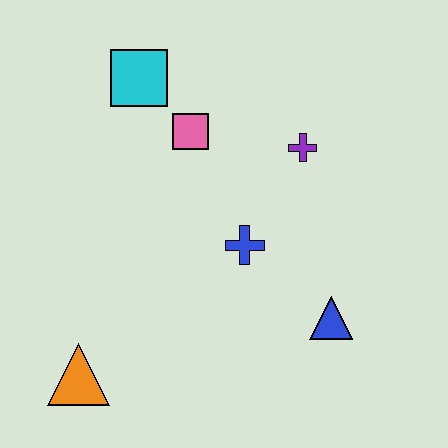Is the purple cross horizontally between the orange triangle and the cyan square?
No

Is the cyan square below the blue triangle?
No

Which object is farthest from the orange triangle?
The purple cross is farthest from the orange triangle.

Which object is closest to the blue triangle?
The blue cross is closest to the blue triangle.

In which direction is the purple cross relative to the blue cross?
The purple cross is above the blue cross.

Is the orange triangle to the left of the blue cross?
Yes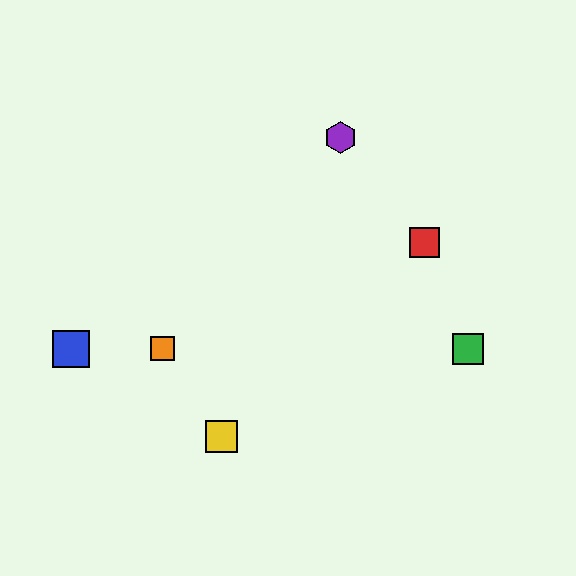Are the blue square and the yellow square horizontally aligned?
No, the blue square is at y≈349 and the yellow square is at y≈436.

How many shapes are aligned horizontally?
3 shapes (the blue square, the green square, the orange square) are aligned horizontally.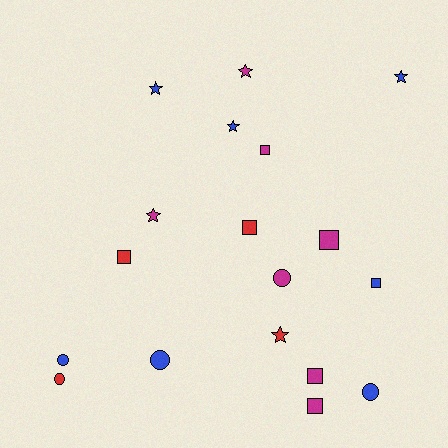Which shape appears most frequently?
Square, with 7 objects.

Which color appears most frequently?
Blue, with 7 objects.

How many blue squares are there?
There is 1 blue square.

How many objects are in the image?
There are 18 objects.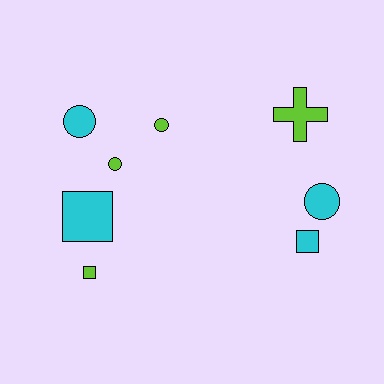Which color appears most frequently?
Lime, with 4 objects.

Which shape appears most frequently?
Circle, with 4 objects.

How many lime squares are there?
There is 1 lime square.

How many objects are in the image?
There are 8 objects.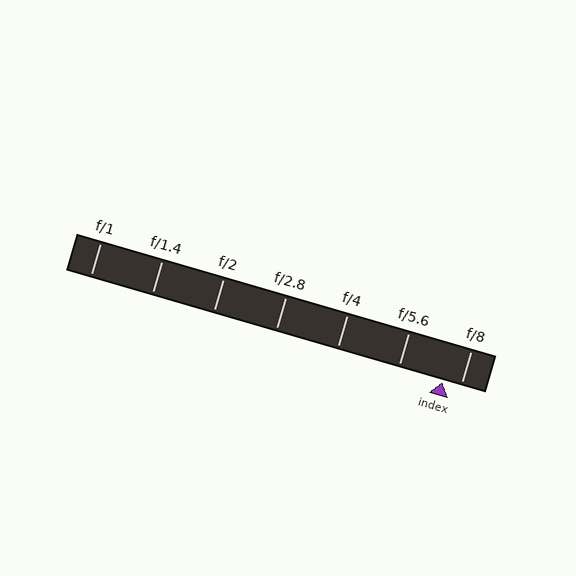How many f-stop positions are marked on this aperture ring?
There are 7 f-stop positions marked.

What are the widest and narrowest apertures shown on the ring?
The widest aperture shown is f/1 and the narrowest is f/8.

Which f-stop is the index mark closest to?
The index mark is closest to f/8.